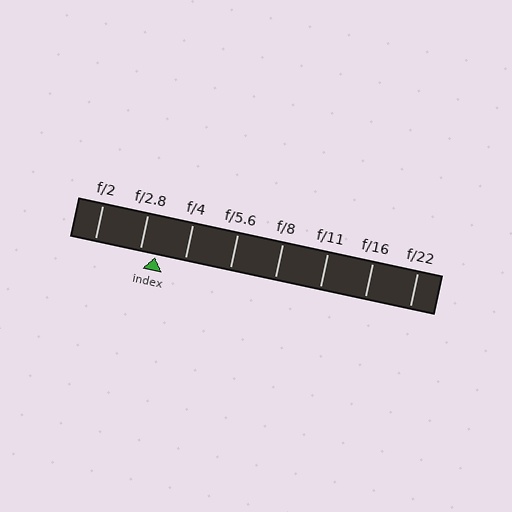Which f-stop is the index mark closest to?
The index mark is closest to f/2.8.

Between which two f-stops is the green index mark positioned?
The index mark is between f/2.8 and f/4.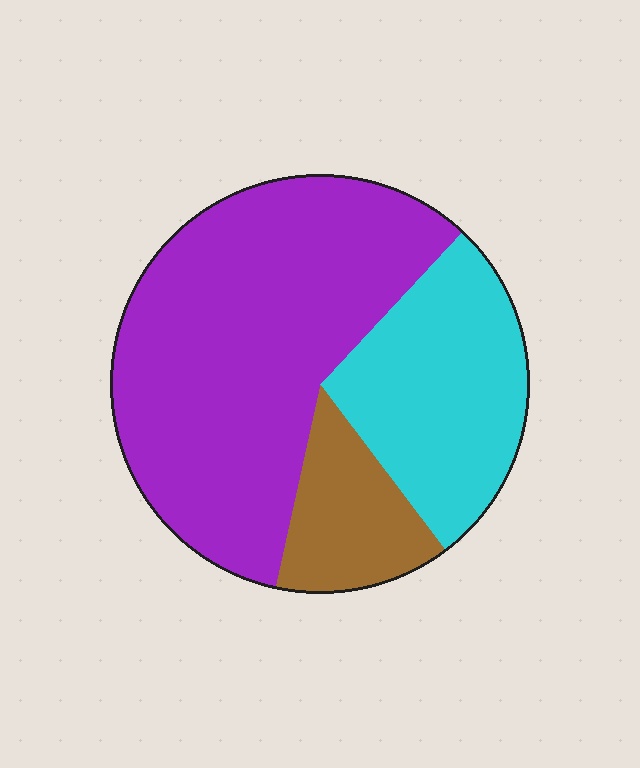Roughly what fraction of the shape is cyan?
Cyan takes up about one quarter (1/4) of the shape.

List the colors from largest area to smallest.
From largest to smallest: purple, cyan, brown.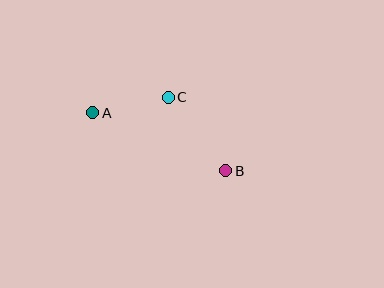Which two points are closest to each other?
Points A and C are closest to each other.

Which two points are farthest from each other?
Points A and B are farthest from each other.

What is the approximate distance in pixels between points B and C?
The distance between B and C is approximately 93 pixels.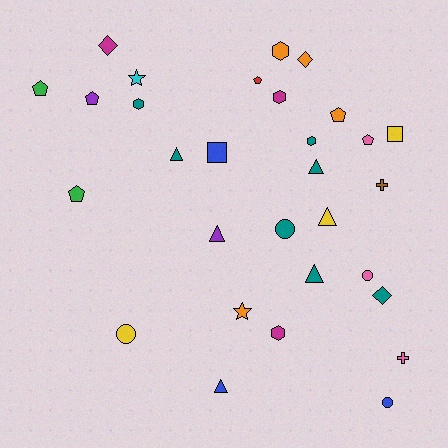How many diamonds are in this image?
There are 3 diamonds.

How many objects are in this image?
There are 30 objects.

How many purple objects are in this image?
There are 2 purple objects.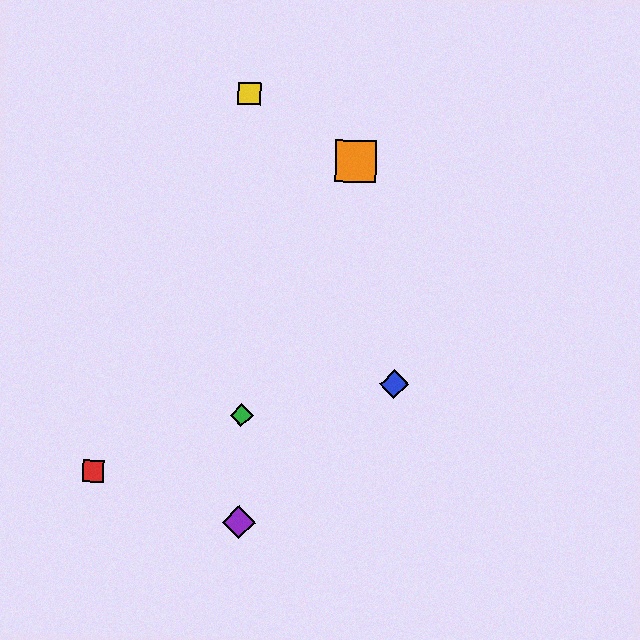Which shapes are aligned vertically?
The green diamond, the yellow square, the purple diamond are aligned vertically.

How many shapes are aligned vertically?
3 shapes (the green diamond, the yellow square, the purple diamond) are aligned vertically.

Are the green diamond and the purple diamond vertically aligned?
Yes, both are at x≈242.